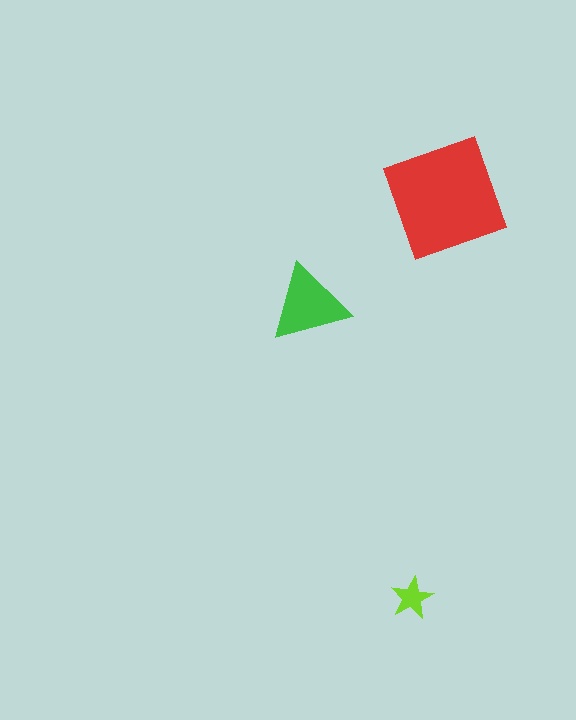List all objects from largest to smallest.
The red square, the green triangle, the lime star.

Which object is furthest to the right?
The red square is rightmost.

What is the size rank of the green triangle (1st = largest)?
2nd.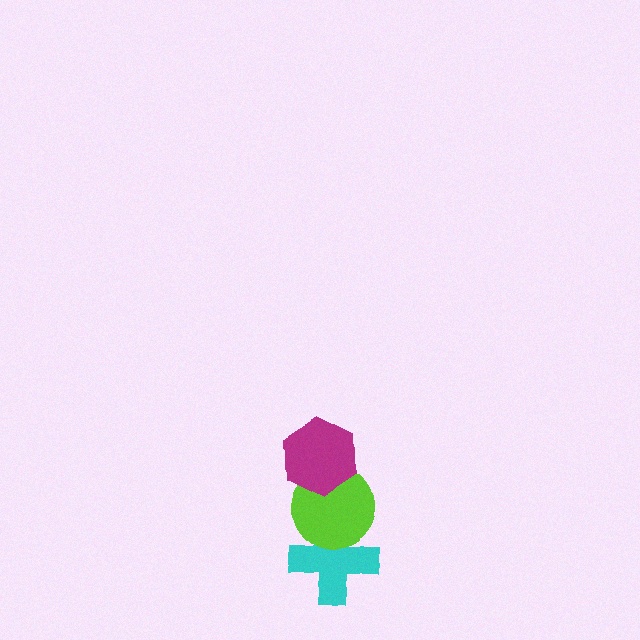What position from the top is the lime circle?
The lime circle is 2nd from the top.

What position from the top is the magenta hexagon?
The magenta hexagon is 1st from the top.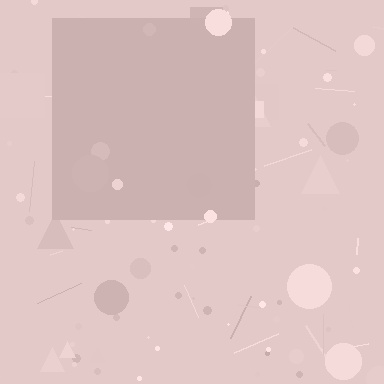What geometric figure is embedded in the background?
A square is embedded in the background.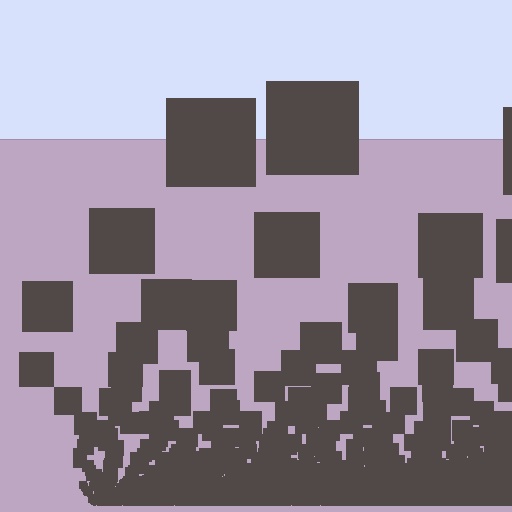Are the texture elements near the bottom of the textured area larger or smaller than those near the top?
Smaller. The gradient is inverted — elements near the bottom are smaller and denser.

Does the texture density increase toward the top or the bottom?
Density increases toward the bottom.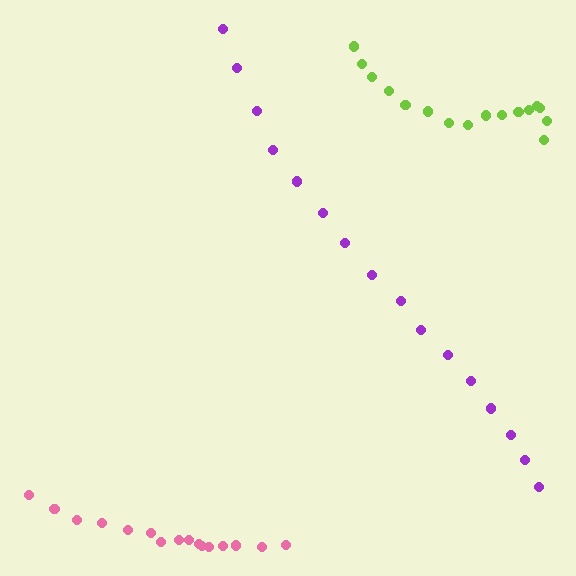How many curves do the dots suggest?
There are 3 distinct paths.